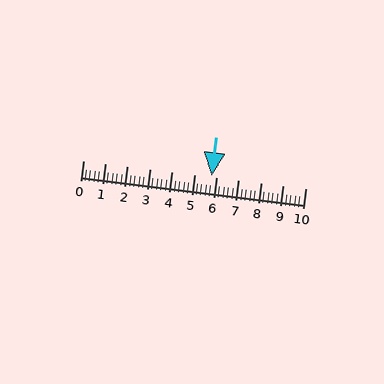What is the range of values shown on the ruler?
The ruler shows values from 0 to 10.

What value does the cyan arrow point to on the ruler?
The cyan arrow points to approximately 5.8.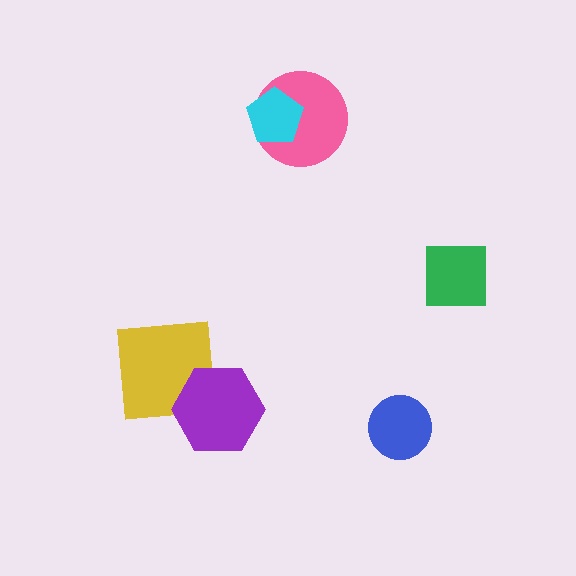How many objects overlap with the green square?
0 objects overlap with the green square.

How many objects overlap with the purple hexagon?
1 object overlaps with the purple hexagon.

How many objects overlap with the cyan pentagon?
1 object overlaps with the cyan pentagon.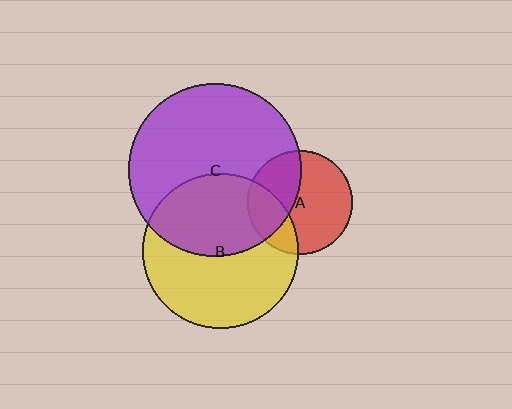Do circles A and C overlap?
Yes.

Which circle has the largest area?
Circle C (purple).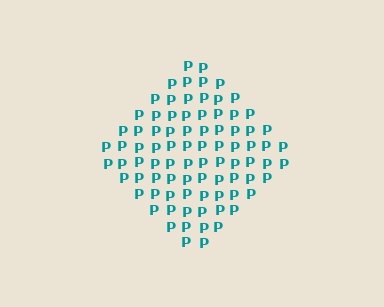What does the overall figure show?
The overall figure shows a diamond.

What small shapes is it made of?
It is made of small letter P's.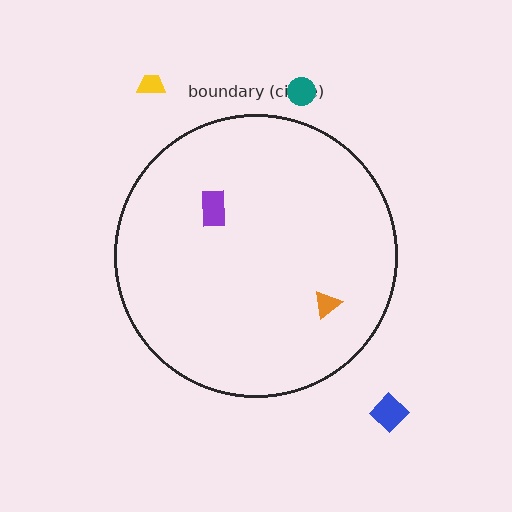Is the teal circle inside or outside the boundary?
Outside.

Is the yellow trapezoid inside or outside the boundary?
Outside.